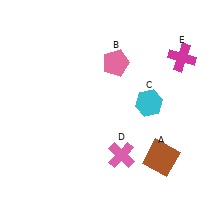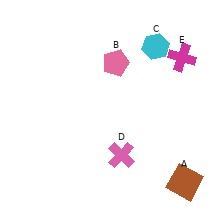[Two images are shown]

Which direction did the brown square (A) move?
The brown square (A) moved down.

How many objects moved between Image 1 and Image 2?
2 objects moved between the two images.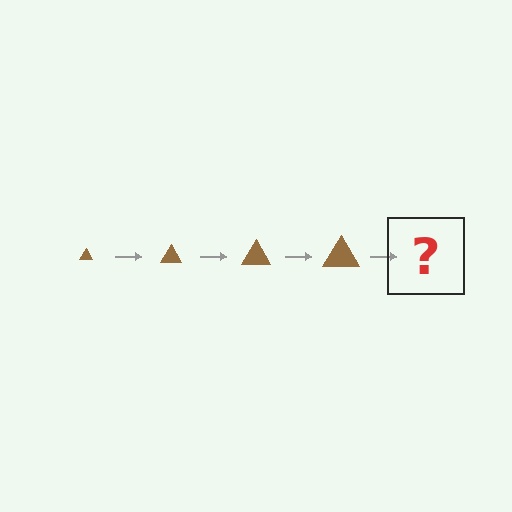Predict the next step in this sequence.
The next step is a brown triangle, larger than the previous one.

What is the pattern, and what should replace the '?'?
The pattern is that the triangle gets progressively larger each step. The '?' should be a brown triangle, larger than the previous one.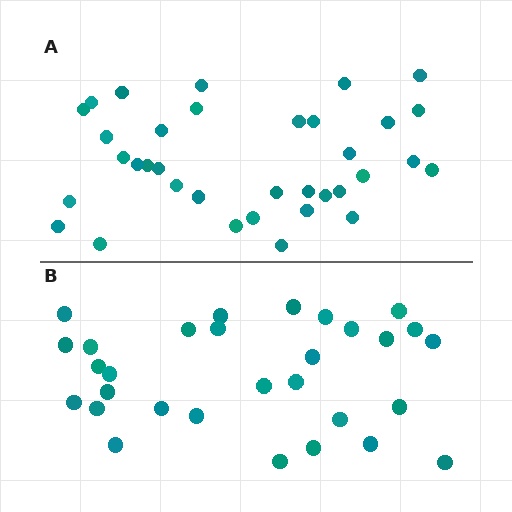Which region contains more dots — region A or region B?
Region A (the top region) has more dots.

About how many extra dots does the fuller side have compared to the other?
Region A has about 5 more dots than region B.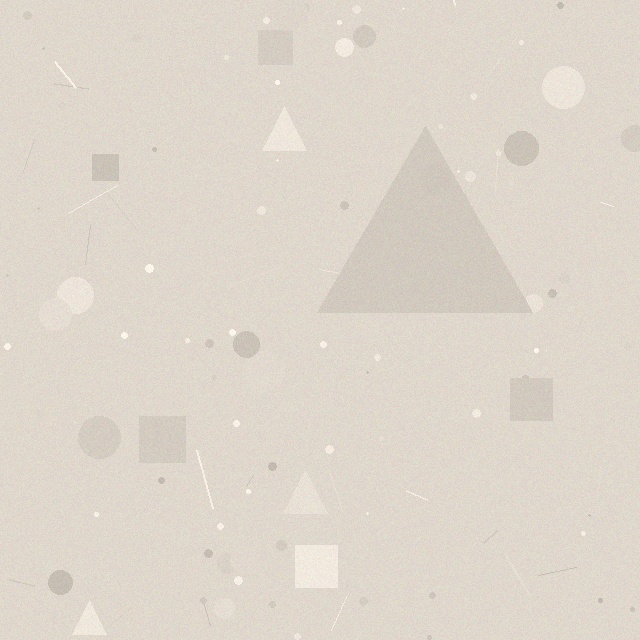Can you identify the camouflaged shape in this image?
The camouflaged shape is a triangle.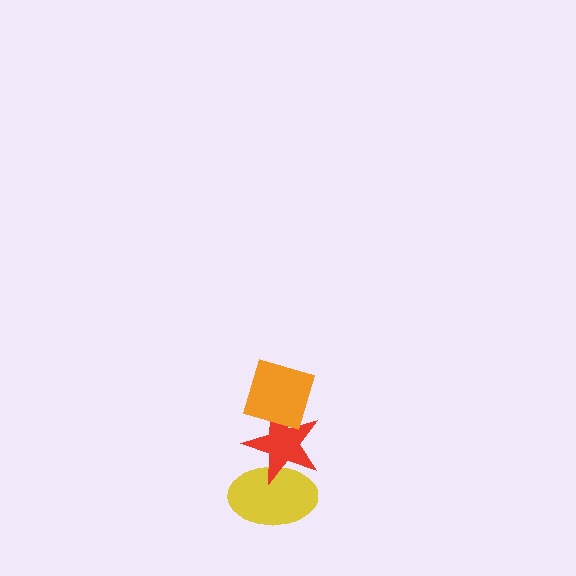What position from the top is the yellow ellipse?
The yellow ellipse is 3rd from the top.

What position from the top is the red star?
The red star is 2nd from the top.